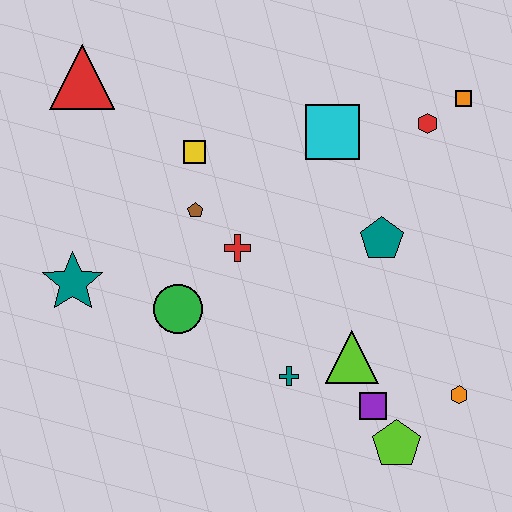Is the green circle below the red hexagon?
Yes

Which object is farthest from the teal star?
The orange square is farthest from the teal star.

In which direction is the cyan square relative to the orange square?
The cyan square is to the left of the orange square.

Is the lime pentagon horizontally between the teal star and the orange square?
Yes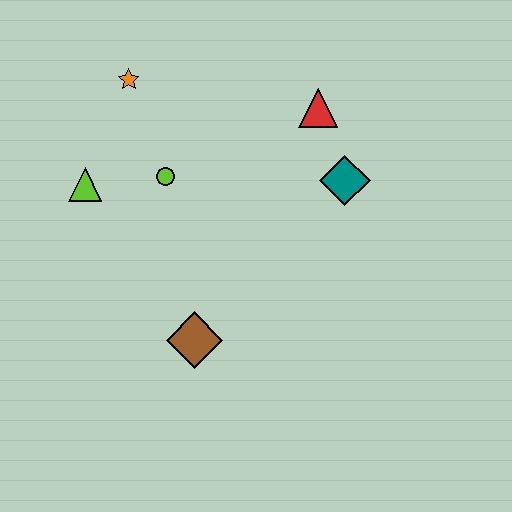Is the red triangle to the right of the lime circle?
Yes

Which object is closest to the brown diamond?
The lime circle is closest to the brown diamond.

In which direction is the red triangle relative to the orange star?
The red triangle is to the right of the orange star.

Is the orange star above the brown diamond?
Yes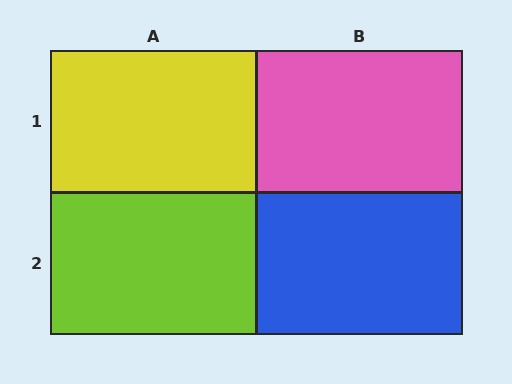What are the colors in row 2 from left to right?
Lime, blue.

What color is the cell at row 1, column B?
Pink.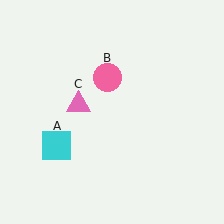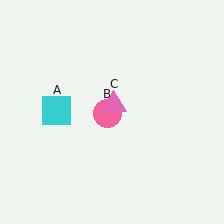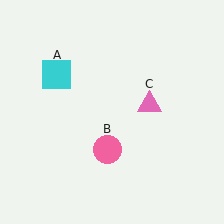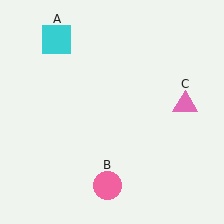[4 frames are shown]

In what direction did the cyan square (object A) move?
The cyan square (object A) moved up.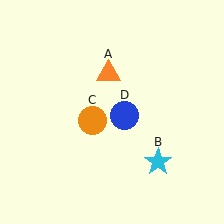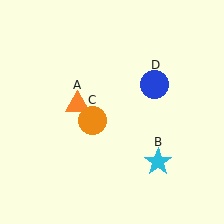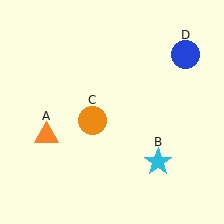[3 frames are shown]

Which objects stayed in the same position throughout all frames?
Cyan star (object B) and orange circle (object C) remained stationary.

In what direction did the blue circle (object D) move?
The blue circle (object D) moved up and to the right.